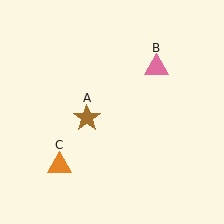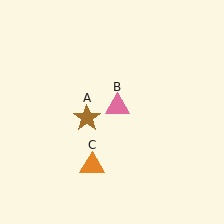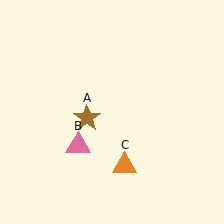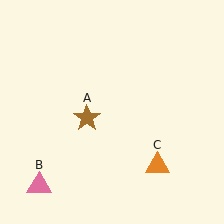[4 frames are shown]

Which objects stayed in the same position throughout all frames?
Brown star (object A) remained stationary.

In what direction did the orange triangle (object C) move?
The orange triangle (object C) moved right.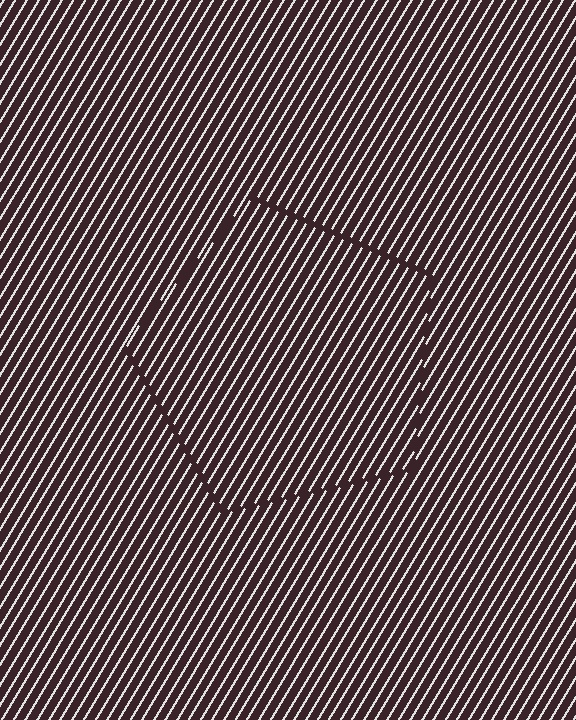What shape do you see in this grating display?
An illusory pentagon. The interior of the shape contains the same grating, shifted by half a period — the contour is defined by the phase discontinuity where line-ends from the inner and outer gratings abut.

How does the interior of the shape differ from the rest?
The interior of the shape contains the same grating, shifted by half a period — the contour is defined by the phase discontinuity where line-ends from the inner and outer gratings abut.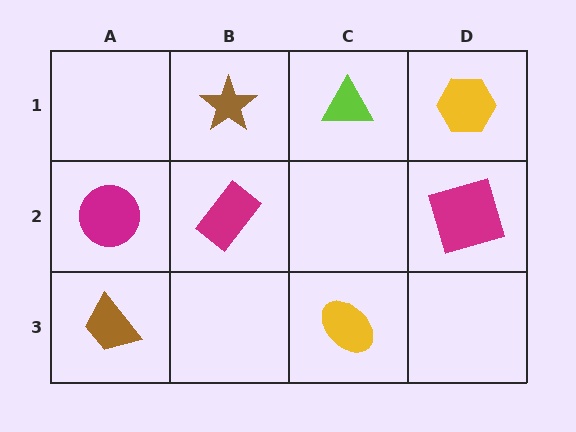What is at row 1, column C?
A lime triangle.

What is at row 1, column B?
A brown star.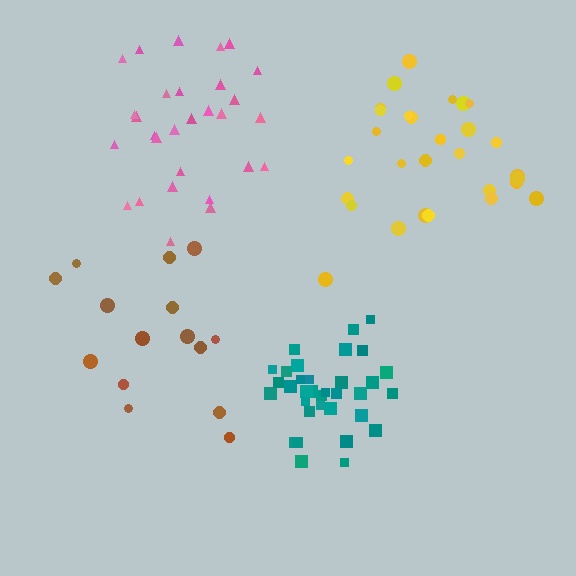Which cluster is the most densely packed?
Teal.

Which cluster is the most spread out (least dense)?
Brown.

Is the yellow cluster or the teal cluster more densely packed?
Teal.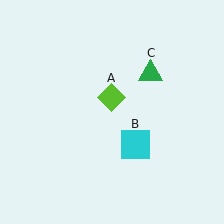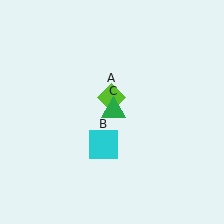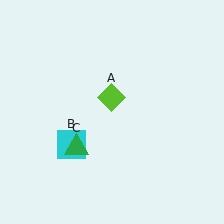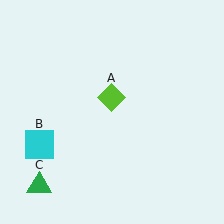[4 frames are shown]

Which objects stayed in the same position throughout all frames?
Lime diamond (object A) remained stationary.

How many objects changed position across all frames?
2 objects changed position: cyan square (object B), green triangle (object C).